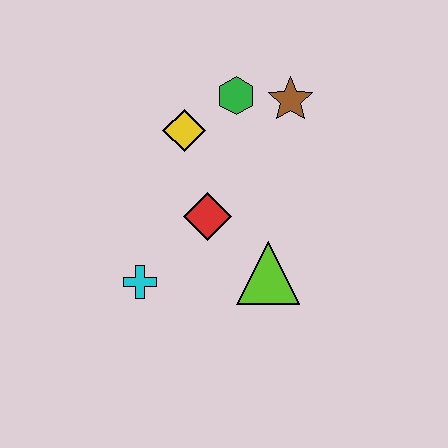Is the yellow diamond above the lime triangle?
Yes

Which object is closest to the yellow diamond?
The green hexagon is closest to the yellow diamond.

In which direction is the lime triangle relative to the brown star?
The lime triangle is below the brown star.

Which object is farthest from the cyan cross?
The brown star is farthest from the cyan cross.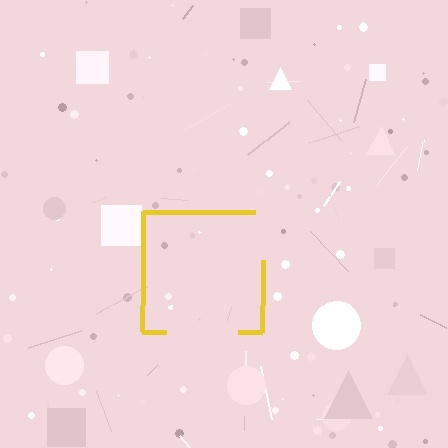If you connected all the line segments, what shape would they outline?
They would outline a square.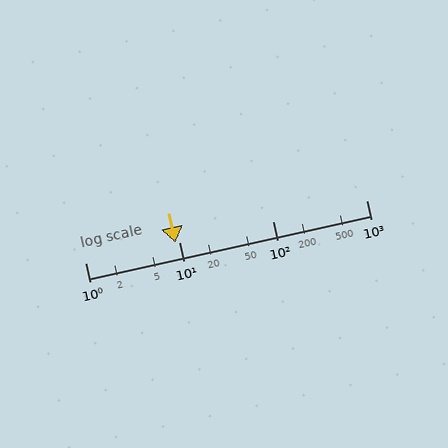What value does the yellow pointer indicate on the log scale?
The pointer indicates approximately 9.2.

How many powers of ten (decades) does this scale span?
The scale spans 3 decades, from 1 to 1000.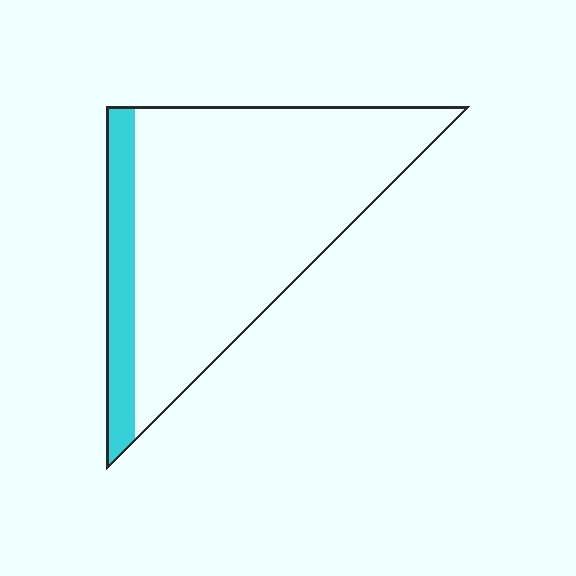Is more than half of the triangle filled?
No.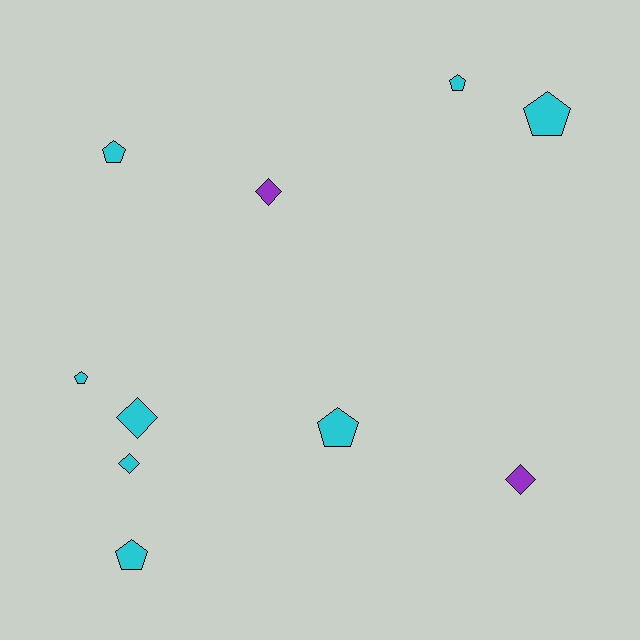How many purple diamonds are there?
There are 2 purple diamonds.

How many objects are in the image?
There are 10 objects.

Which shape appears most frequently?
Pentagon, with 6 objects.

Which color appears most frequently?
Cyan, with 8 objects.